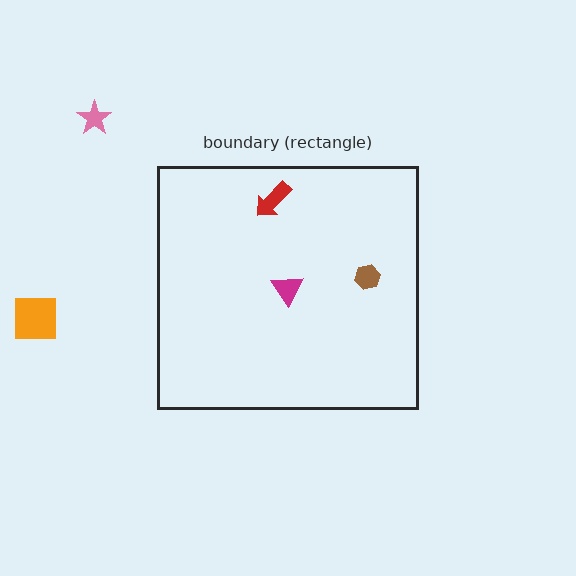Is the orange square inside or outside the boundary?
Outside.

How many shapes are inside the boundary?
3 inside, 2 outside.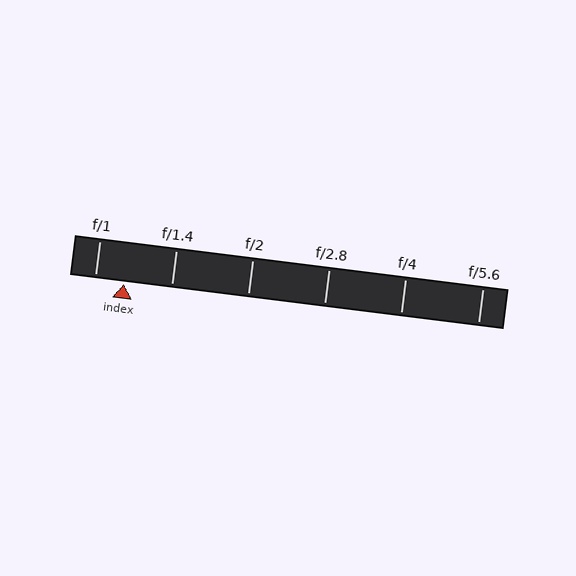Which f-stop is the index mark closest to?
The index mark is closest to f/1.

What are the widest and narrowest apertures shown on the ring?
The widest aperture shown is f/1 and the narrowest is f/5.6.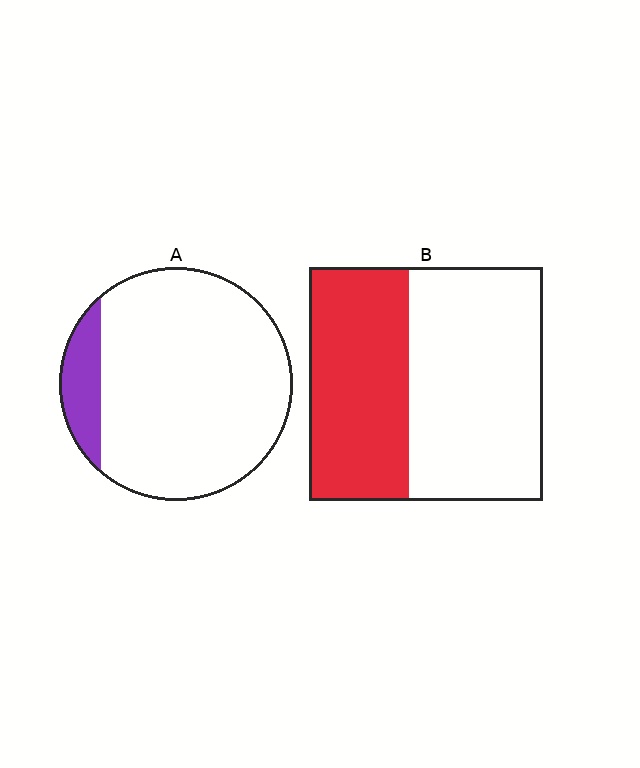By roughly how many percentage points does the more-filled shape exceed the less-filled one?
By roughly 30 percentage points (B over A).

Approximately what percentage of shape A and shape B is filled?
A is approximately 10% and B is approximately 45%.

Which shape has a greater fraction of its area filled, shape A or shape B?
Shape B.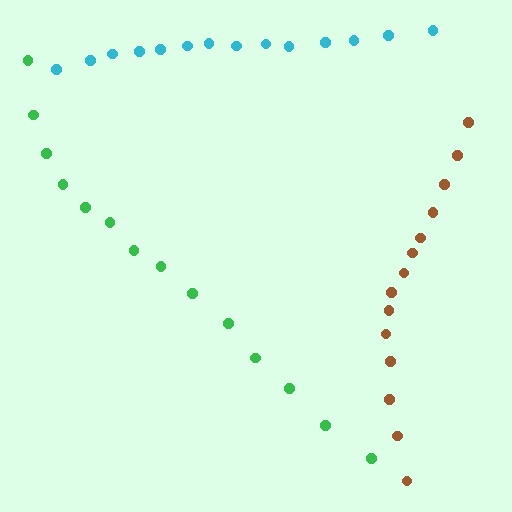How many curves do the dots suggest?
There are 3 distinct paths.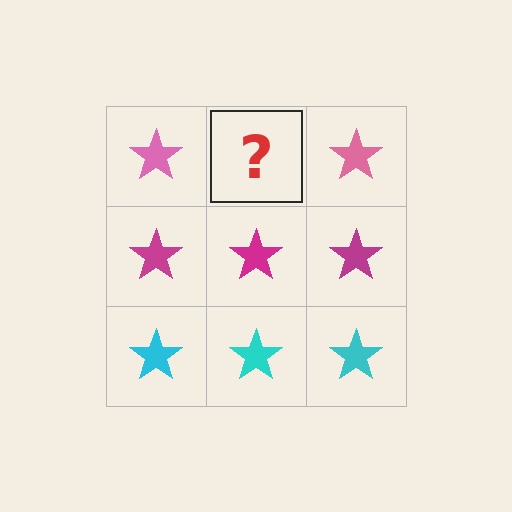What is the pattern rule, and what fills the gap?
The rule is that each row has a consistent color. The gap should be filled with a pink star.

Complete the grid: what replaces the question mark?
The question mark should be replaced with a pink star.